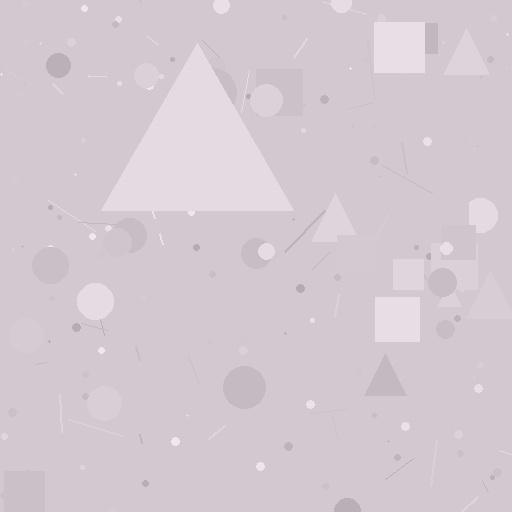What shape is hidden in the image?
A triangle is hidden in the image.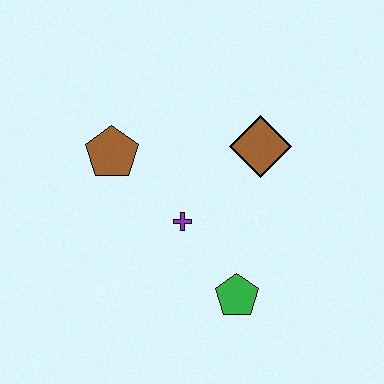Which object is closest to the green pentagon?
The purple cross is closest to the green pentagon.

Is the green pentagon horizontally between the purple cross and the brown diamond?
Yes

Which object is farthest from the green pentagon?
The brown pentagon is farthest from the green pentagon.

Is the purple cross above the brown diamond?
No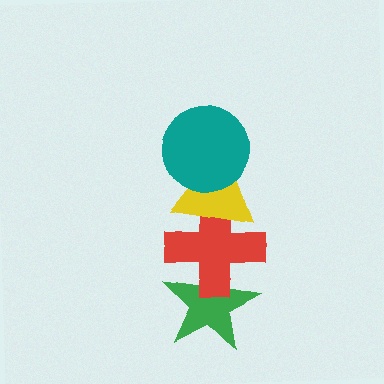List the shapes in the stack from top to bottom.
From top to bottom: the teal circle, the yellow triangle, the red cross, the green star.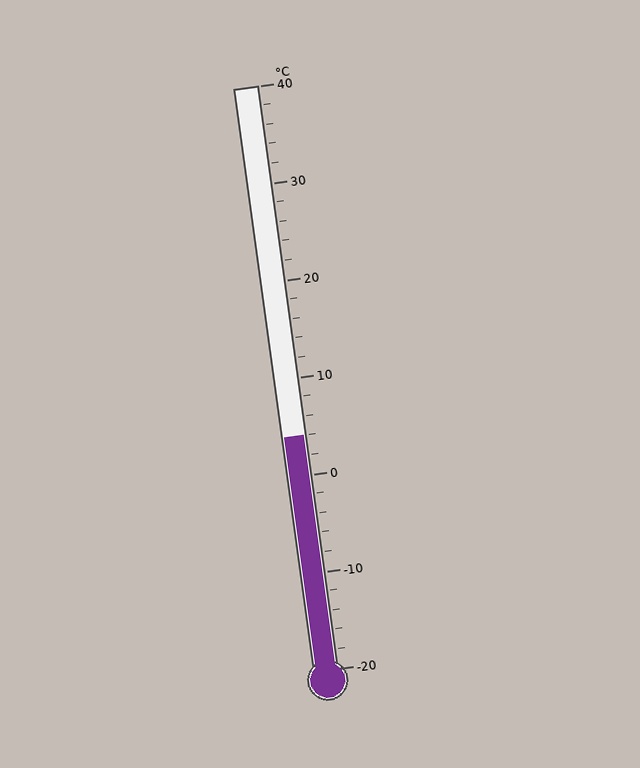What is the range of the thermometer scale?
The thermometer scale ranges from -20°C to 40°C.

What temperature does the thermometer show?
The thermometer shows approximately 4°C.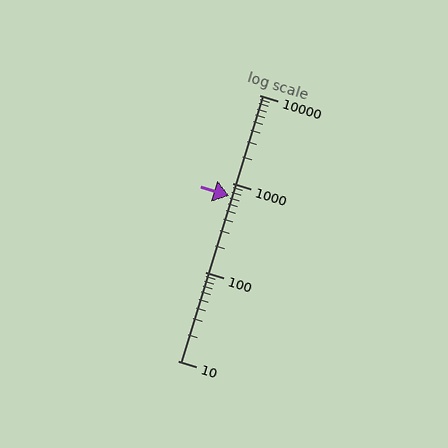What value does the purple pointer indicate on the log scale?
The pointer indicates approximately 720.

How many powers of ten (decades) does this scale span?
The scale spans 3 decades, from 10 to 10000.